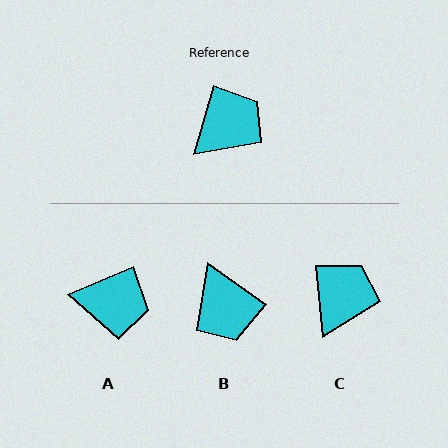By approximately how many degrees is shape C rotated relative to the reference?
Approximately 22 degrees counter-clockwise.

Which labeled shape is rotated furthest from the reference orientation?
B, about 109 degrees away.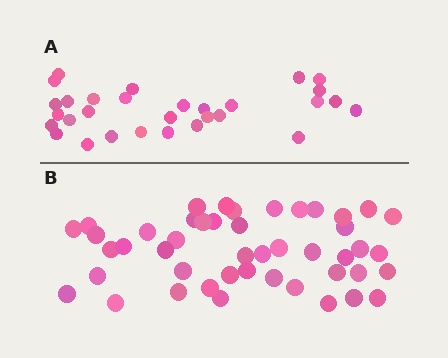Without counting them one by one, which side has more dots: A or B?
Region B (the bottom region) has more dots.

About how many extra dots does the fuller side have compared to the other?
Region B has approximately 15 more dots than region A.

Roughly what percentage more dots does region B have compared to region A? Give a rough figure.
About 55% more.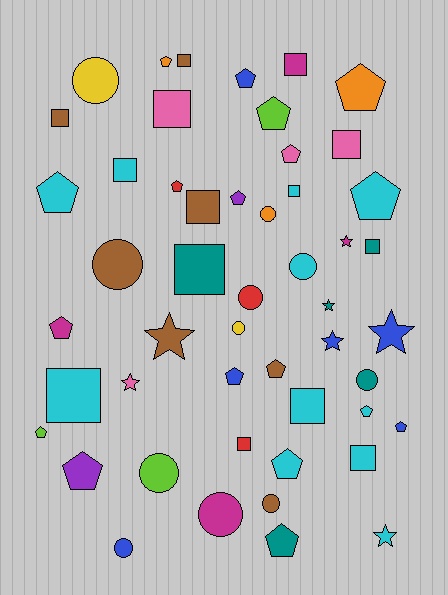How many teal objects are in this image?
There are 5 teal objects.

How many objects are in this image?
There are 50 objects.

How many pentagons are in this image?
There are 18 pentagons.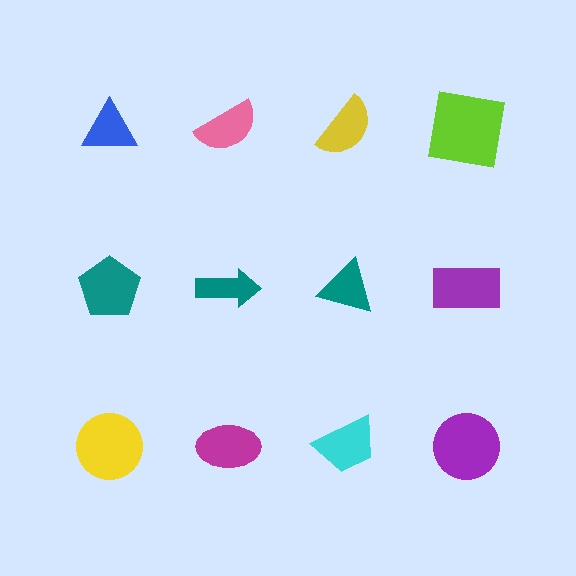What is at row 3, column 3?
A cyan trapezoid.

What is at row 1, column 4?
A lime square.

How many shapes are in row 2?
4 shapes.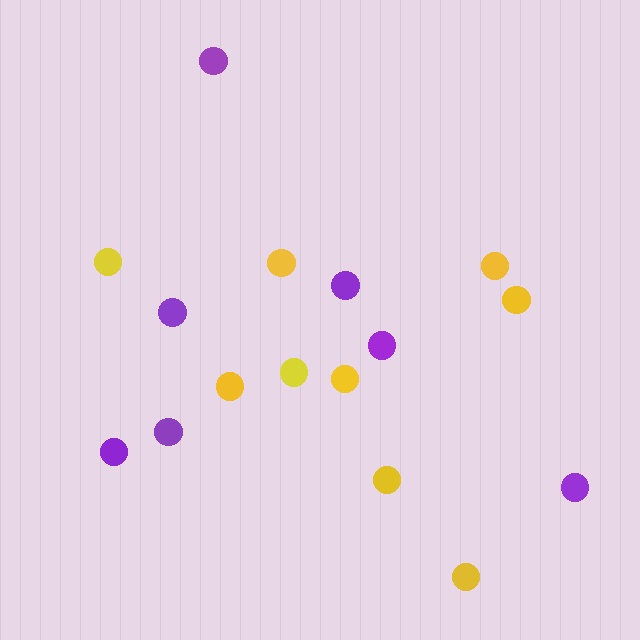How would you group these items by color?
There are 2 groups: one group of purple circles (7) and one group of yellow circles (9).